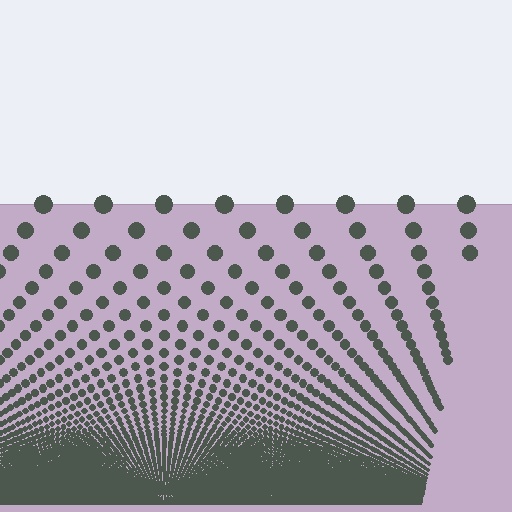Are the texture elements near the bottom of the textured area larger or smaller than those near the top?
Smaller. The gradient is inverted — elements near the bottom are smaller and denser.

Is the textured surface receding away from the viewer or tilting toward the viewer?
The surface appears to tilt toward the viewer. Texture elements get larger and sparser toward the top.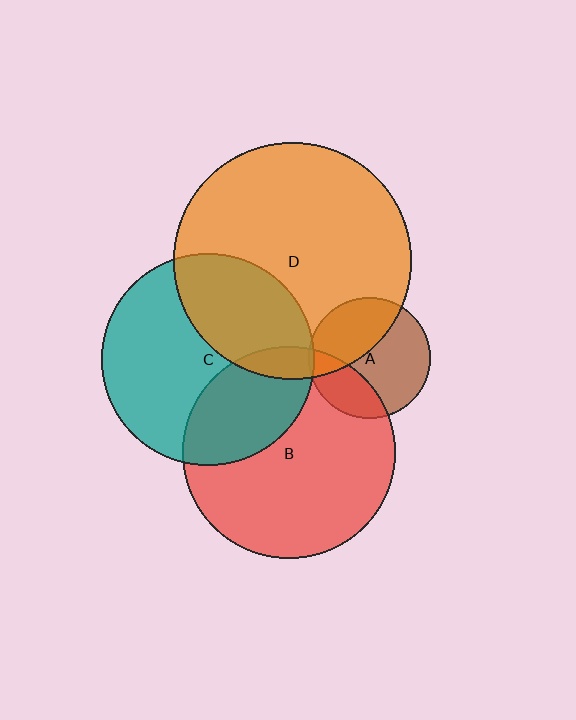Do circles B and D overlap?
Yes.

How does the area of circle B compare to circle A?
Approximately 3.0 times.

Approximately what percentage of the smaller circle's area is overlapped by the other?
Approximately 5%.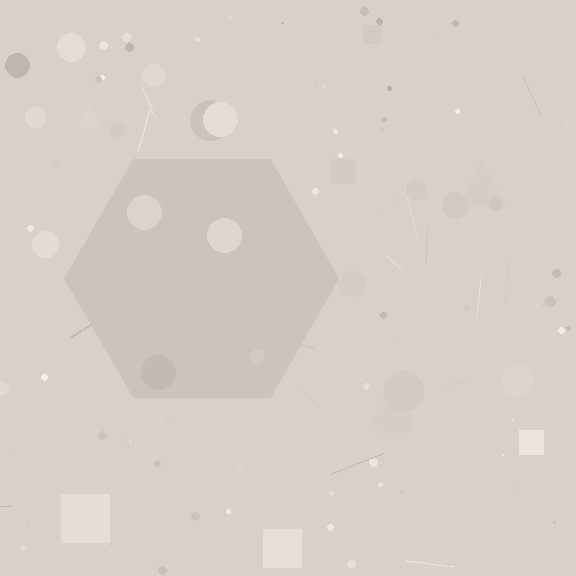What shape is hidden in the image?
A hexagon is hidden in the image.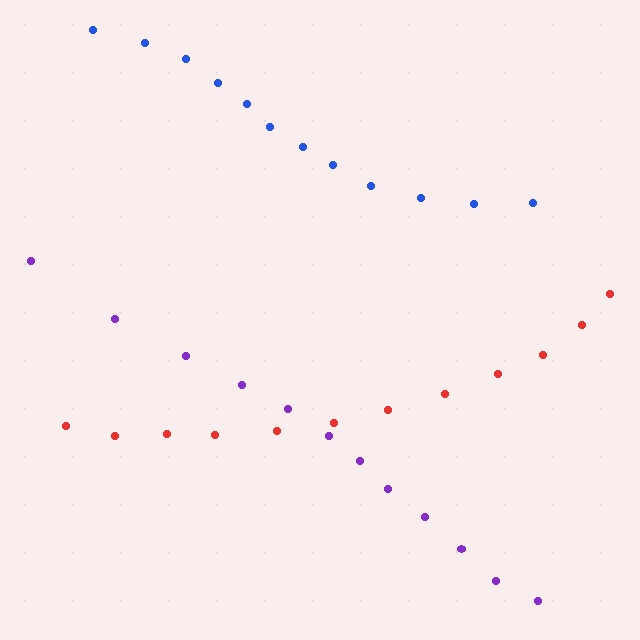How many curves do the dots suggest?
There are 3 distinct paths.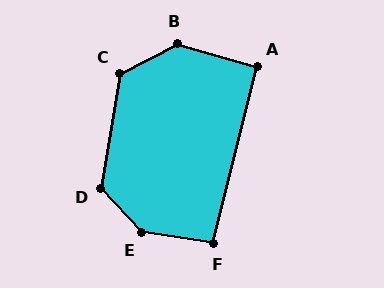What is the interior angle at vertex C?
Approximately 126 degrees (obtuse).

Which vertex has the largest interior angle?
E, at approximately 142 degrees.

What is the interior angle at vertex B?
Approximately 137 degrees (obtuse).